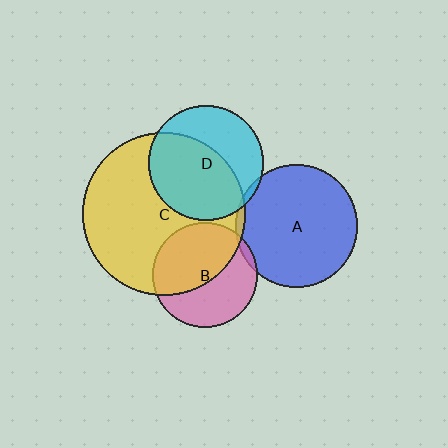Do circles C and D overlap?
Yes.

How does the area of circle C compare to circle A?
Approximately 1.7 times.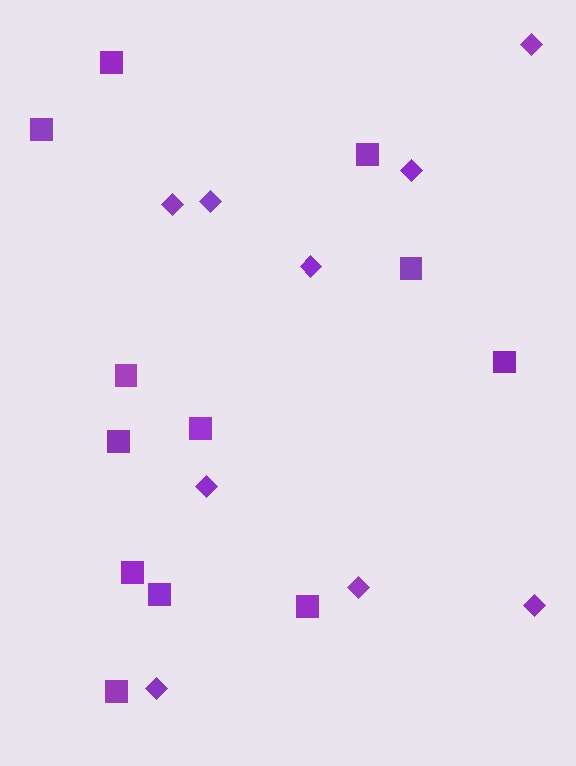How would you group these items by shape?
There are 2 groups: one group of squares (12) and one group of diamonds (9).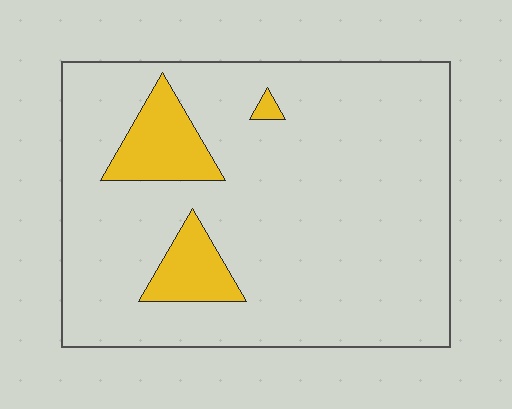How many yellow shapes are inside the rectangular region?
3.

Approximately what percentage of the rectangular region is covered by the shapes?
Approximately 10%.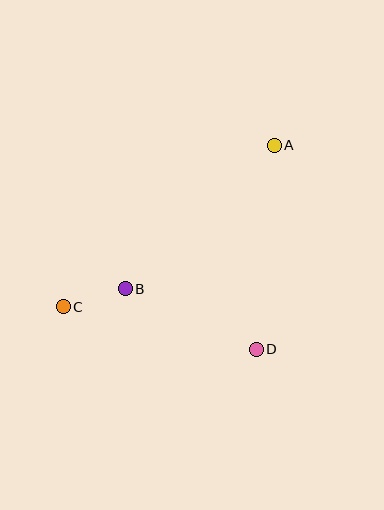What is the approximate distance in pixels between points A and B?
The distance between A and B is approximately 207 pixels.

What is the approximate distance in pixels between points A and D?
The distance between A and D is approximately 205 pixels.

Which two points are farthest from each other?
Points A and C are farthest from each other.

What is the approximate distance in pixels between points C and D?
The distance between C and D is approximately 198 pixels.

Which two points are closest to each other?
Points B and C are closest to each other.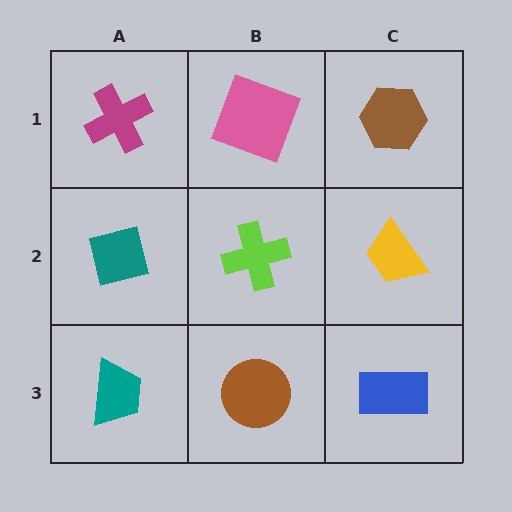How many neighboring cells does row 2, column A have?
3.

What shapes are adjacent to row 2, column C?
A brown hexagon (row 1, column C), a blue rectangle (row 3, column C), a lime cross (row 2, column B).